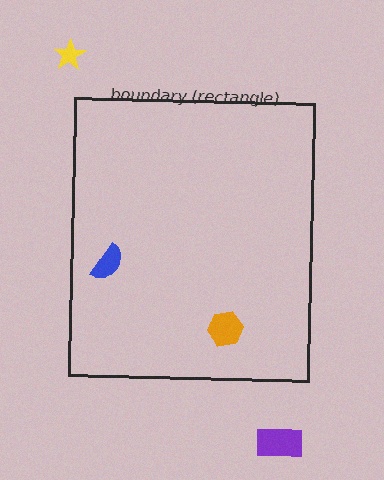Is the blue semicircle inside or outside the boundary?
Inside.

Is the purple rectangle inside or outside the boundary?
Outside.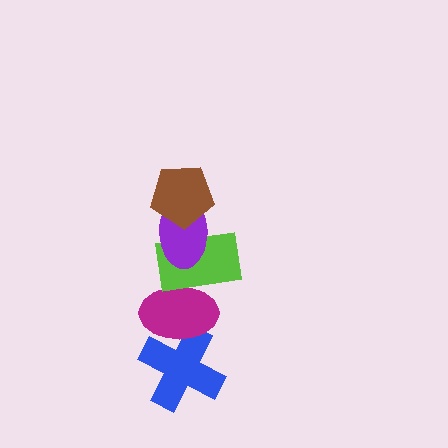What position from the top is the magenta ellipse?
The magenta ellipse is 4th from the top.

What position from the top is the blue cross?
The blue cross is 5th from the top.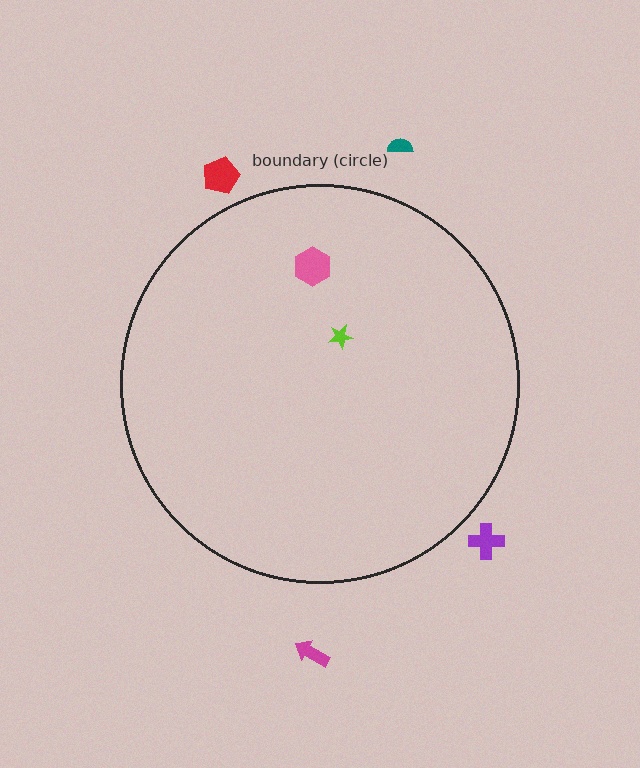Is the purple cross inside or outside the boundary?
Outside.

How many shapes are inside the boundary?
2 inside, 4 outside.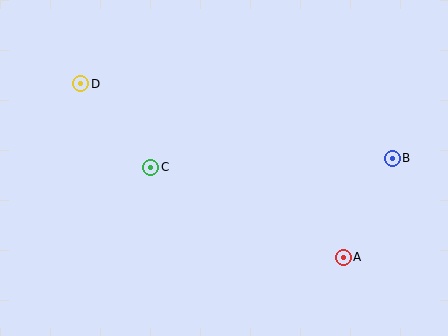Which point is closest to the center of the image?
Point C at (151, 167) is closest to the center.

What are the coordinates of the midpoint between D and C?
The midpoint between D and C is at (116, 126).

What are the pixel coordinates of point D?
Point D is at (81, 84).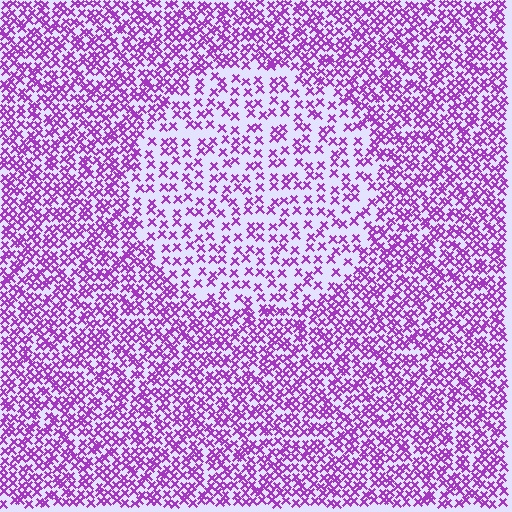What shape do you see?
I see a circle.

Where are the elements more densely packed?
The elements are more densely packed outside the circle boundary.